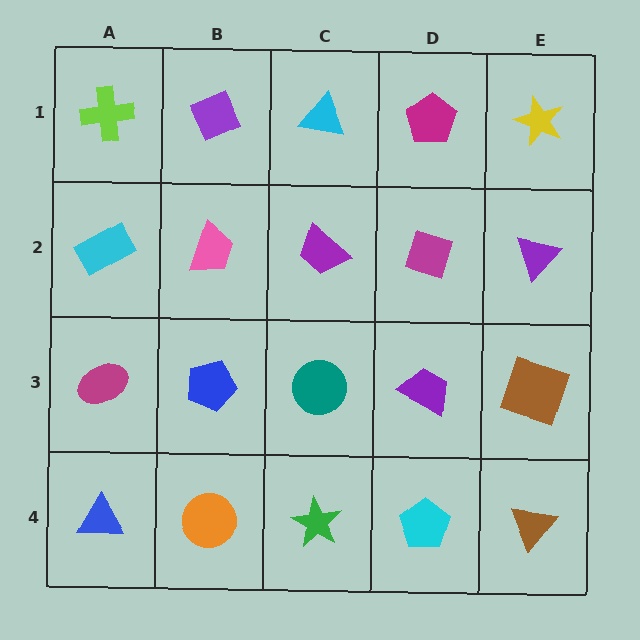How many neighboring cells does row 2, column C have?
4.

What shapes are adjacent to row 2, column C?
A cyan triangle (row 1, column C), a teal circle (row 3, column C), a pink trapezoid (row 2, column B), a magenta diamond (row 2, column D).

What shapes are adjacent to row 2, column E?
A yellow star (row 1, column E), a brown square (row 3, column E), a magenta diamond (row 2, column D).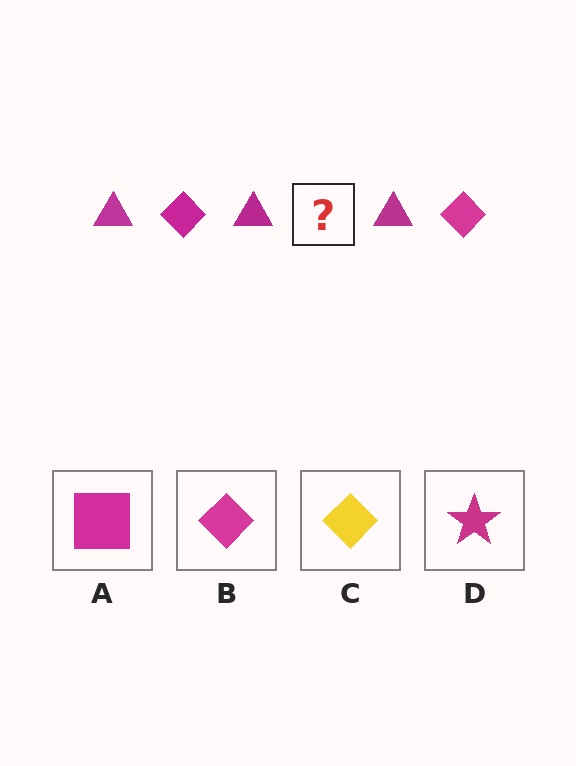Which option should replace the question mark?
Option B.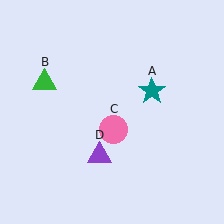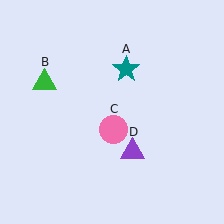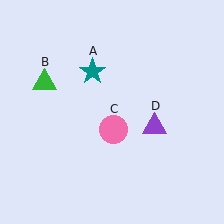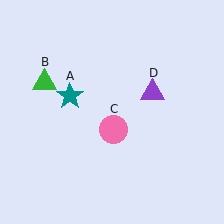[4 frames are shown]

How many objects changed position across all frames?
2 objects changed position: teal star (object A), purple triangle (object D).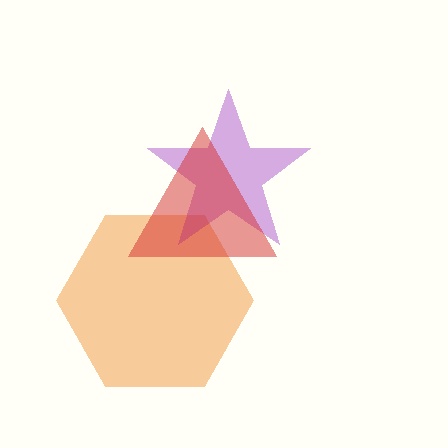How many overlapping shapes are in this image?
There are 3 overlapping shapes in the image.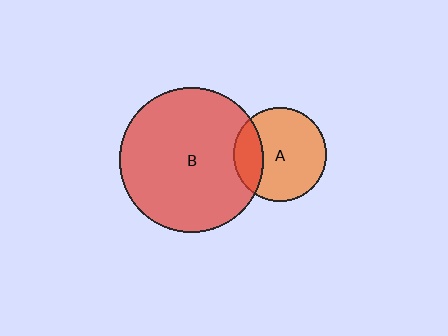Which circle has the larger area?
Circle B (red).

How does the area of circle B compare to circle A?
Approximately 2.4 times.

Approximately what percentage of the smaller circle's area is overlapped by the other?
Approximately 25%.